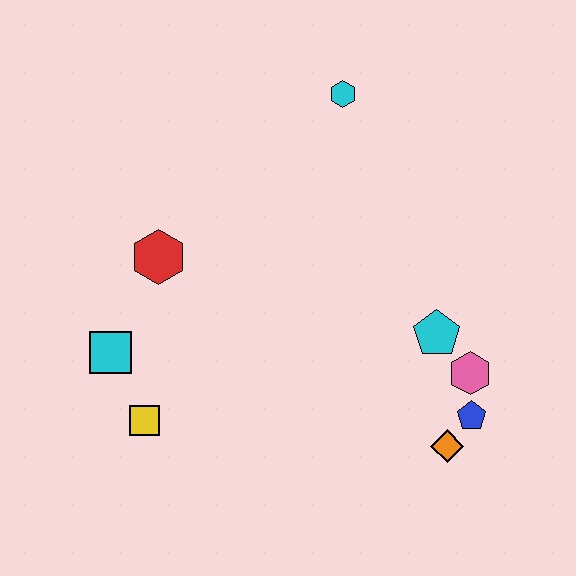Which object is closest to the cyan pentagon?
The pink hexagon is closest to the cyan pentagon.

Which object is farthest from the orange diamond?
The cyan hexagon is farthest from the orange diamond.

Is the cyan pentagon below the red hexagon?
Yes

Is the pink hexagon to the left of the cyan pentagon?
No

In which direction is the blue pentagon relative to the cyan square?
The blue pentagon is to the right of the cyan square.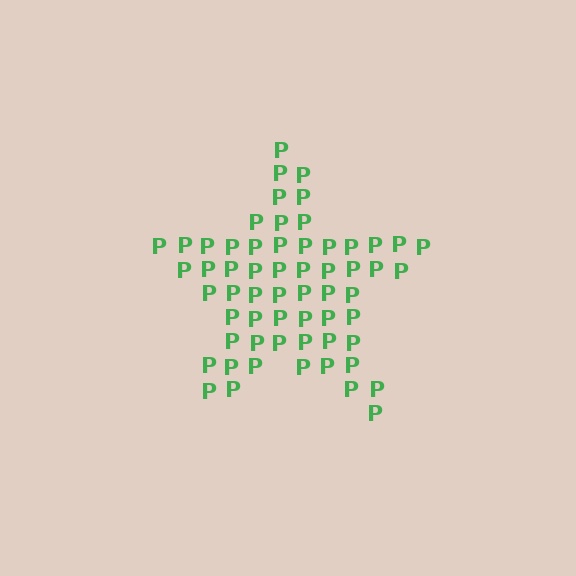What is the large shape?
The large shape is a star.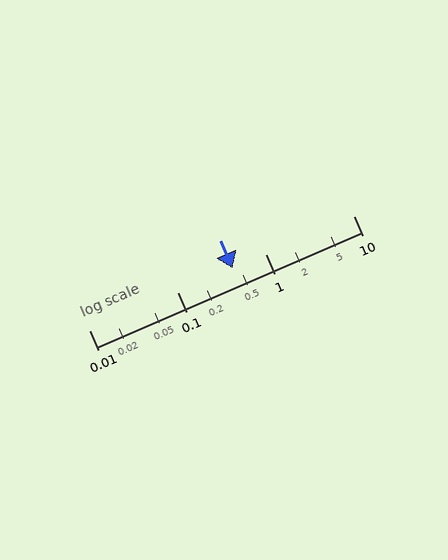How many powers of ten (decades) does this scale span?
The scale spans 3 decades, from 0.01 to 10.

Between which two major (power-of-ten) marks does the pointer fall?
The pointer is between 0.1 and 1.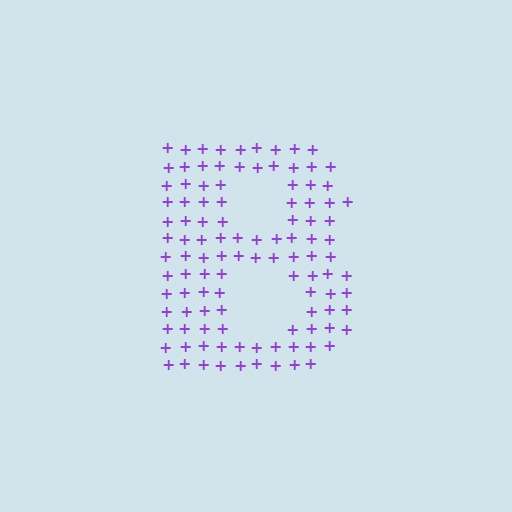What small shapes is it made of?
It is made of small plus signs.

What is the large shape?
The large shape is the letter B.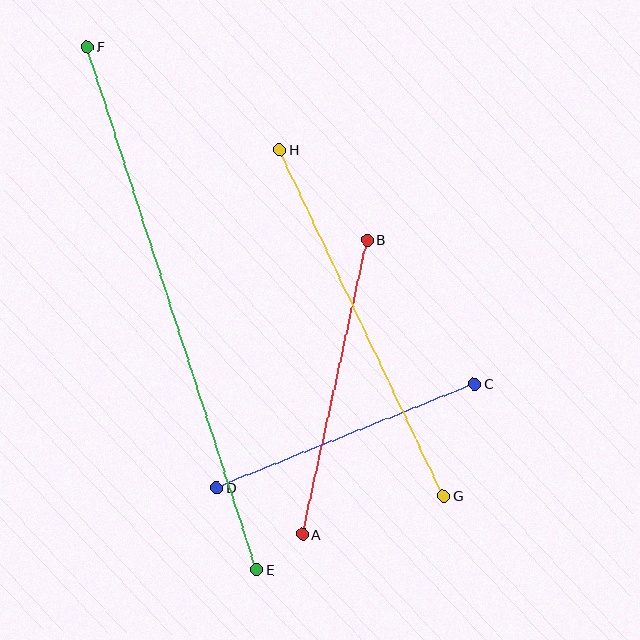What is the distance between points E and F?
The distance is approximately 550 pixels.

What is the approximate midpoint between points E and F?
The midpoint is at approximately (172, 308) pixels.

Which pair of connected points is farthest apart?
Points E and F are farthest apart.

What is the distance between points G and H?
The distance is approximately 383 pixels.